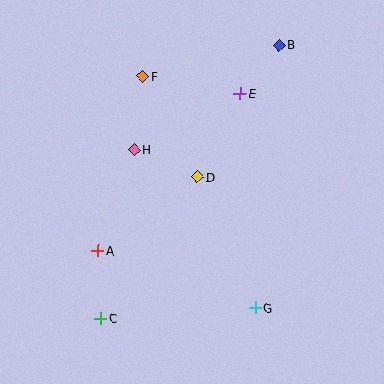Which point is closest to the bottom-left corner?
Point C is closest to the bottom-left corner.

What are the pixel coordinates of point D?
Point D is at (198, 177).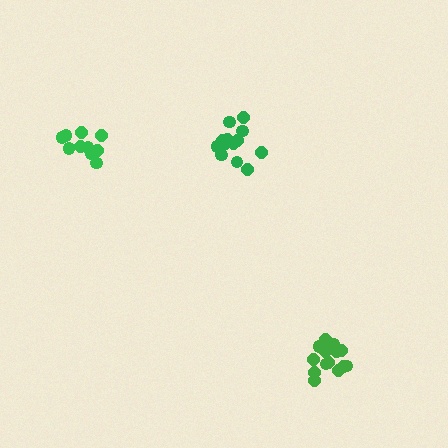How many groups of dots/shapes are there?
There are 3 groups.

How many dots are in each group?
Group 1: 13 dots, Group 2: 14 dots, Group 3: 10 dots (37 total).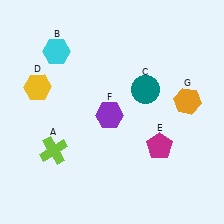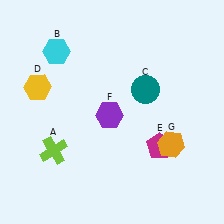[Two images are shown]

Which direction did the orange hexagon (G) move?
The orange hexagon (G) moved down.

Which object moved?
The orange hexagon (G) moved down.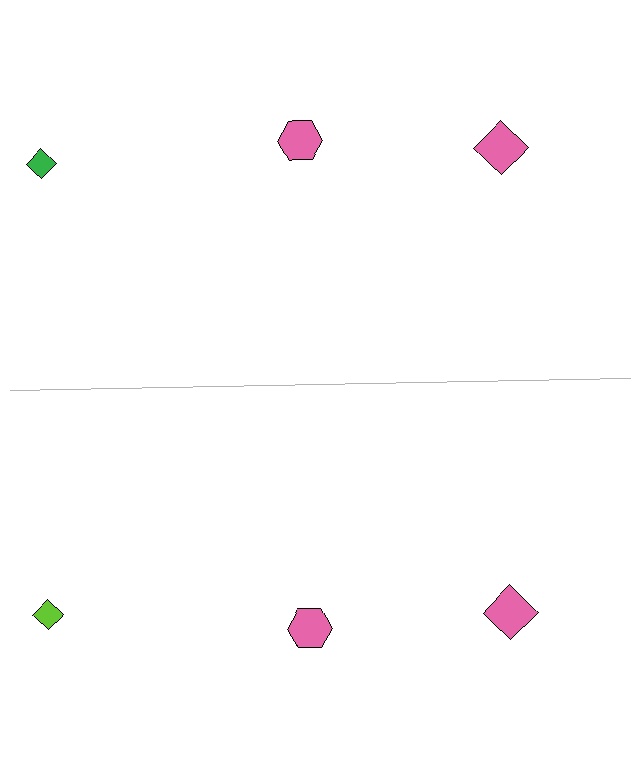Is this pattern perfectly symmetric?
No, the pattern is not perfectly symmetric. The lime diamond on the bottom side breaks the symmetry — its mirror counterpart is green.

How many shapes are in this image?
There are 6 shapes in this image.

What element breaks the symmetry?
The lime diamond on the bottom side breaks the symmetry — its mirror counterpart is green.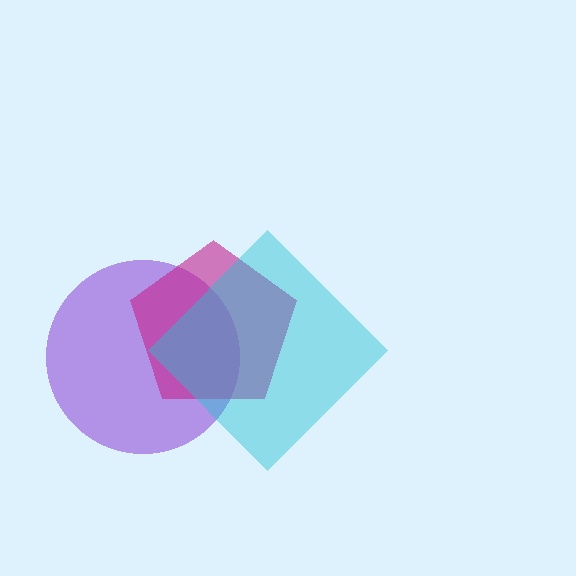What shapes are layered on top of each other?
The layered shapes are: a purple circle, a magenta pentagon, a cyan diamond.